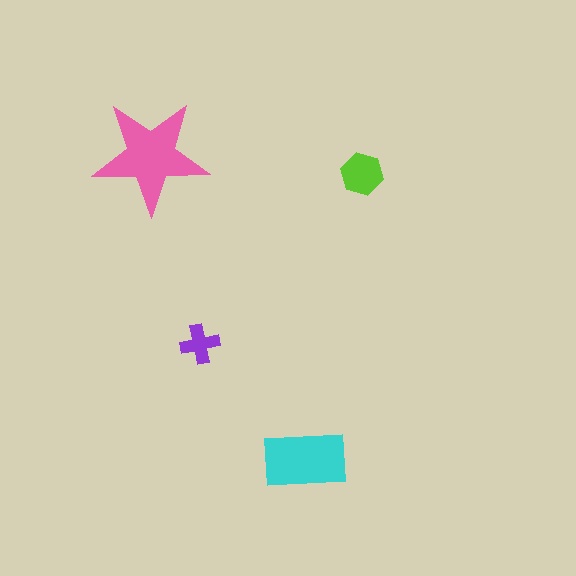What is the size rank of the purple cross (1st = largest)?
4th.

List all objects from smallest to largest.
The purple cross, the lime hexagon, the cyan rectangle, the pink star.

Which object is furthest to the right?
The lime hexagon is rightmost.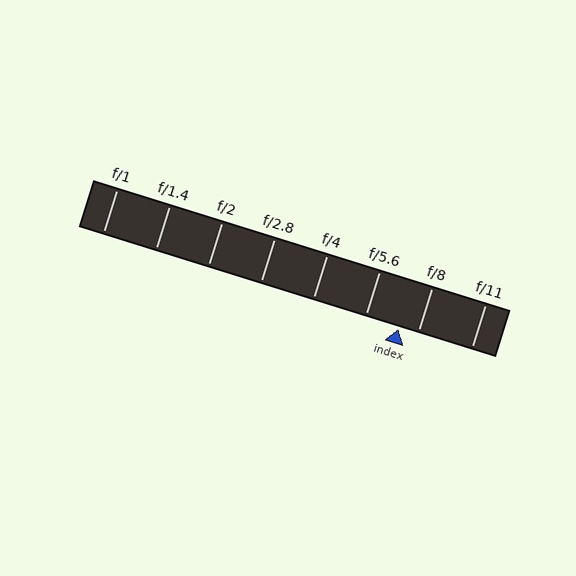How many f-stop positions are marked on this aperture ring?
There are 8 f-stop positions marked.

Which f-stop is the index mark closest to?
The index mark is closest to f/8.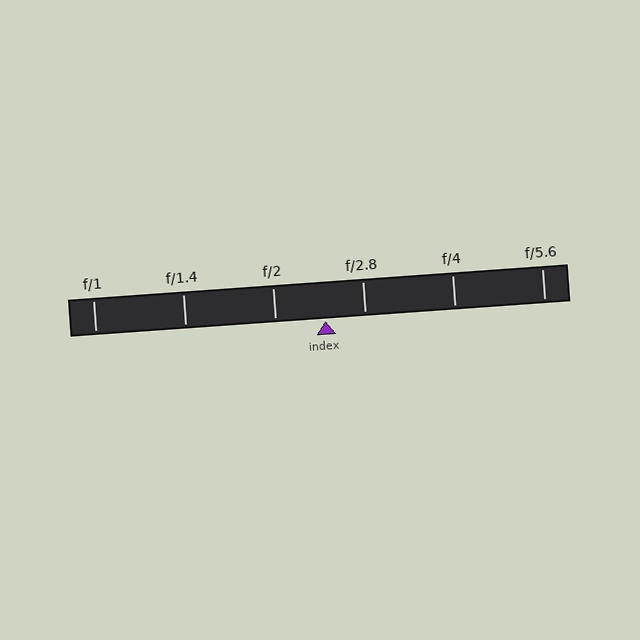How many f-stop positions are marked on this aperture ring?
There are 6 f-stop positions marked.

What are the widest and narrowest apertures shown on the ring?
The widest aperture shown is f/1 and the narrowest is f/5.6.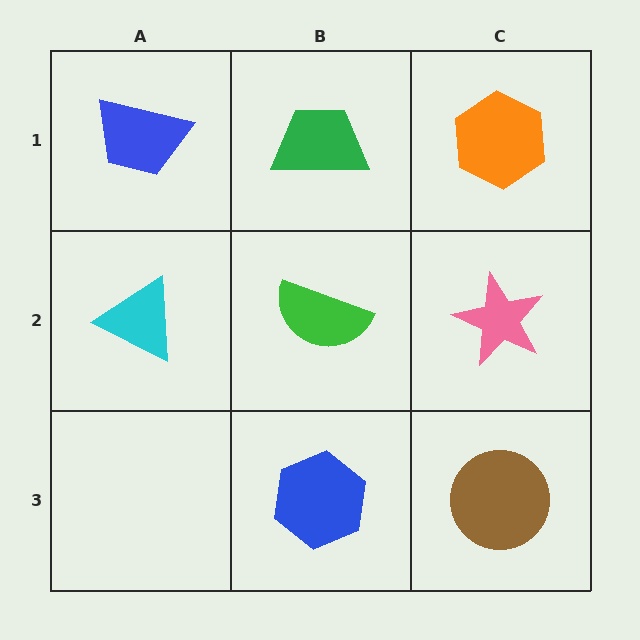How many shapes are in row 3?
2 shapes.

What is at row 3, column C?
A brown circle.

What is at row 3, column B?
A blue hexagon.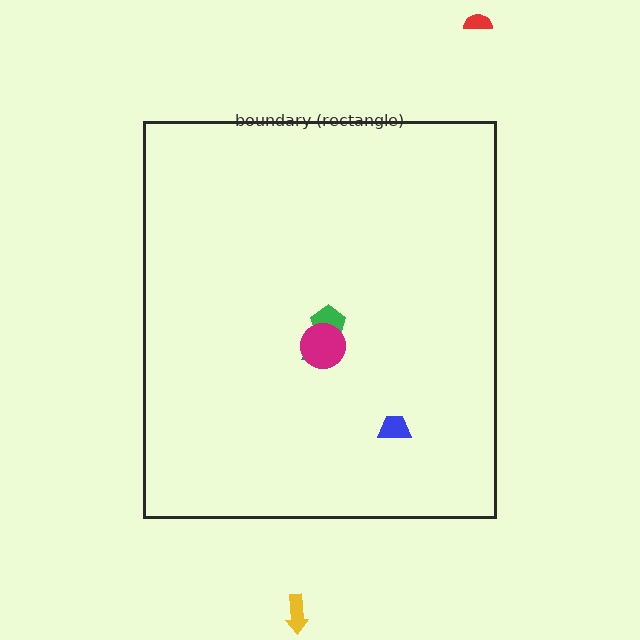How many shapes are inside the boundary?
4 inside, 2 outside.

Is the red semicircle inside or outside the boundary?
Outside.